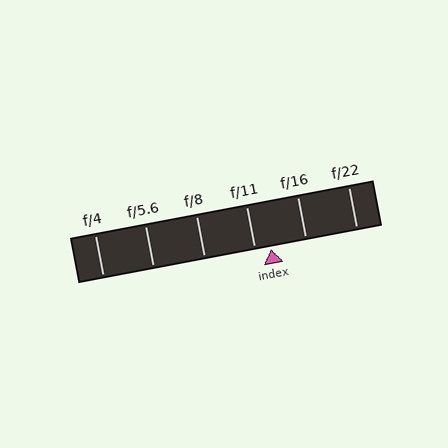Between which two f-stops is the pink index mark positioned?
The index mark is between f/11 and f/16.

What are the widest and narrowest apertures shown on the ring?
The widest aperture shown is f/4 and the narrowest is f/22.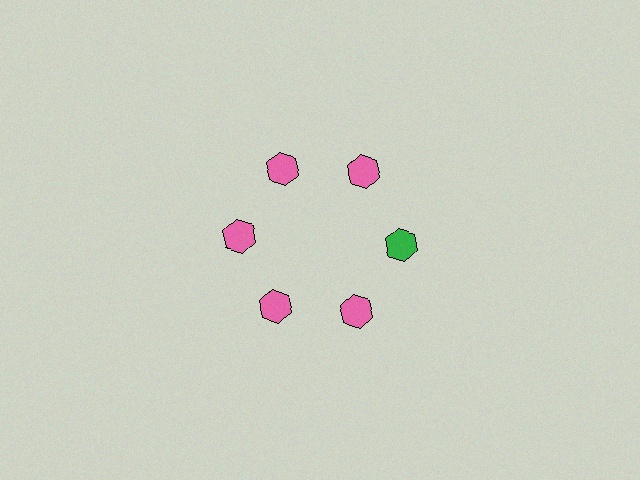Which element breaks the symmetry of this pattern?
The green hexagon at roughly the 3 o'clock position breaks the symmetry. All other shapes are pink hexagons.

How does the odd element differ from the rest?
It has a different color: green instead of pink.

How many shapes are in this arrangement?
There are 6 shapes arranged in a ring pattern.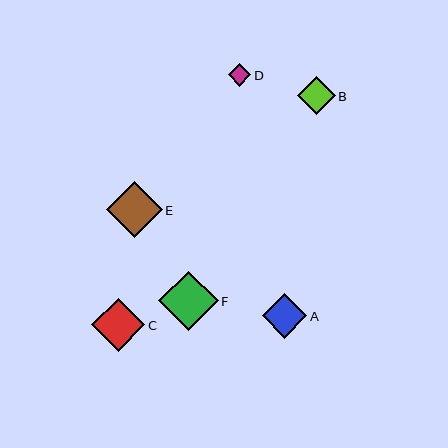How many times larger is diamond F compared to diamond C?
Diamond F is approximately 1.1 times the size of diamond C.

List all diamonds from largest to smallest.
From largest to smallest: F, E, C, A, B, D.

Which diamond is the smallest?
Diamond D is the smallest with a size of approximately 23 pixels.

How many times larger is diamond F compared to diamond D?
Diamond F is approximately 2.6 times the size of diamond D.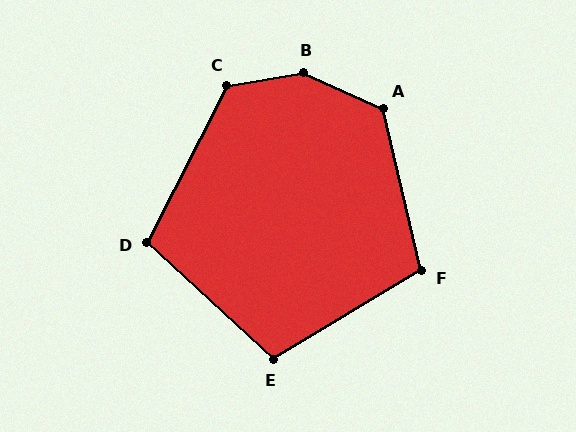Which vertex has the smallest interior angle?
D, at approximately 105 degrees.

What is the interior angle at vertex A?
Approximately 127 degrees (obtuse).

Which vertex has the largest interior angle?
B, at approximately 147 degrees.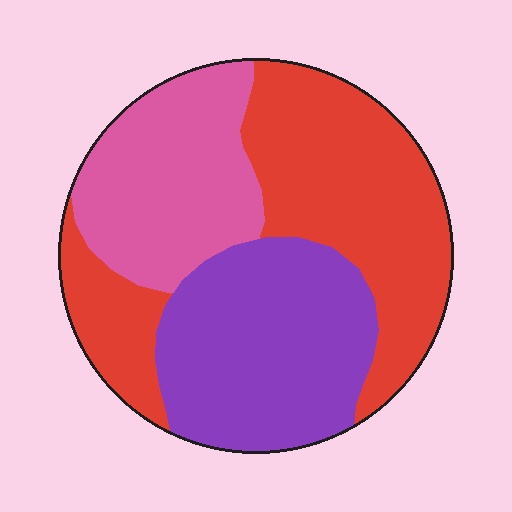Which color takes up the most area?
Red, at roughly 45%.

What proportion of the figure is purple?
Purple takes up about one third (1/3) of the figure.